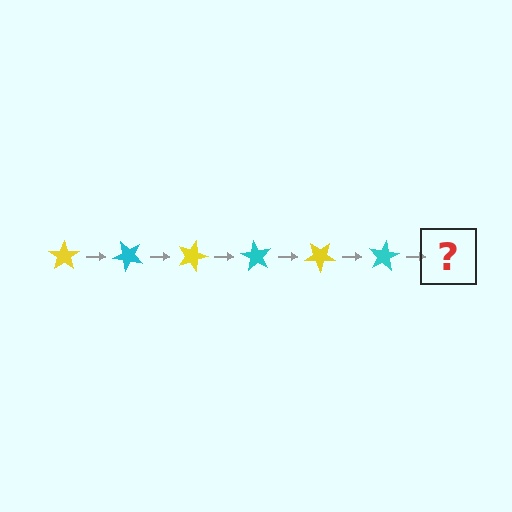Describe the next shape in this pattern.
It should be a yellow star, rotated 270 degrees from the start.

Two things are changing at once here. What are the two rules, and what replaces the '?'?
The two rules are that it rotates 45 degrees each step and the color cycles through yellow and cyan. The '?' should be a yellow star, rotated 270 degrees from the start.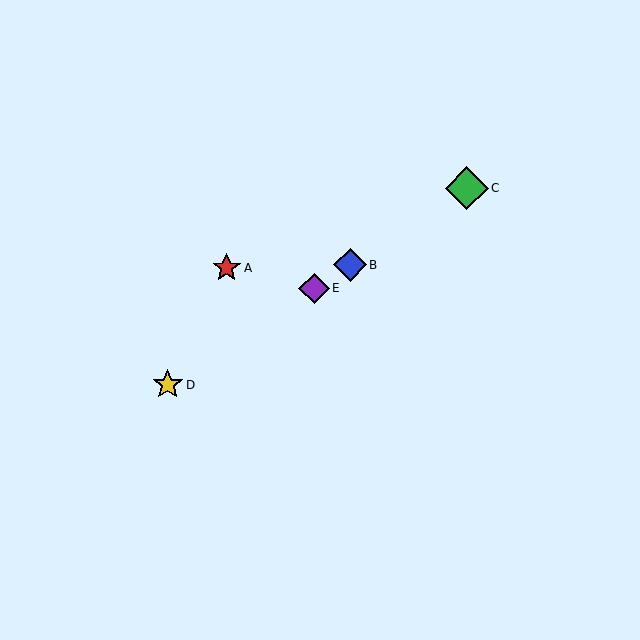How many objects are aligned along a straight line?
4 objects (B, C, D, E) are aligned along a straight line.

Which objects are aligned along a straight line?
Objects B, C, D, E are aligned along a straight line.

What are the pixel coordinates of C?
Object C is at (467, 188).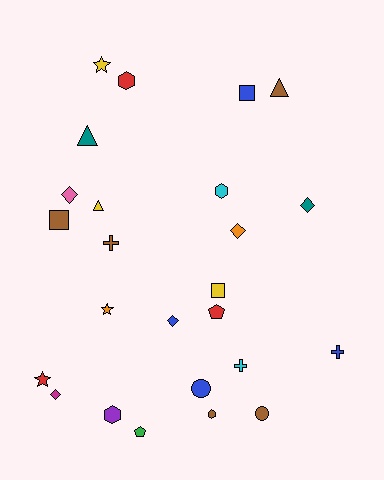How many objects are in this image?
There are 25 objects.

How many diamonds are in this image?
There are 5 diamonds.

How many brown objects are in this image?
There are 5 brown objects.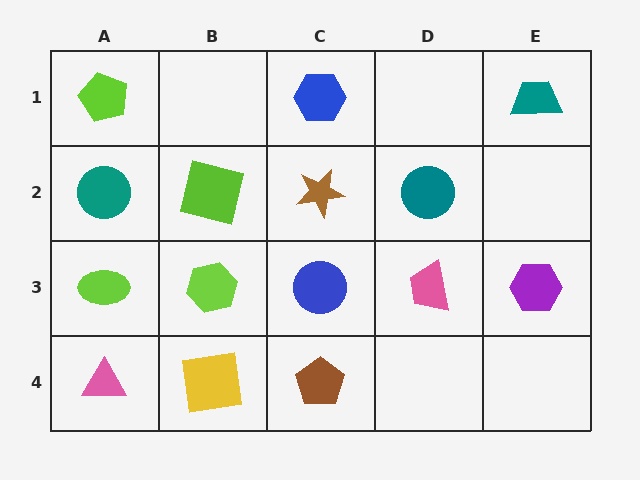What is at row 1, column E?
A teal trapezoid.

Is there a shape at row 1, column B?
No, that cell is empty.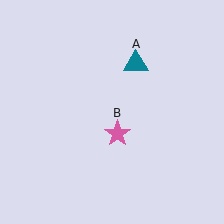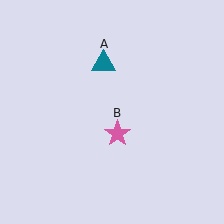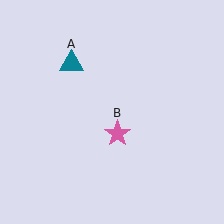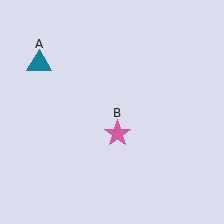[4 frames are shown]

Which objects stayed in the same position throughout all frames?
Pink star (object B) remained stationary.